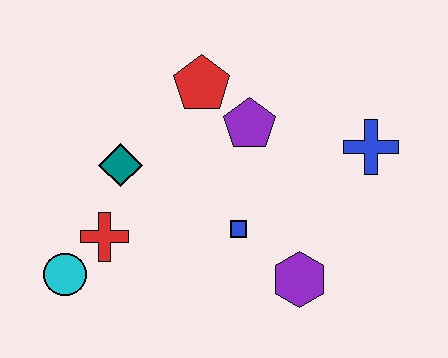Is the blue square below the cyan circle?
No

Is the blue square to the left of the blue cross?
Yes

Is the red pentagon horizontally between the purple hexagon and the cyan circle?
Yes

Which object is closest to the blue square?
The purple hexagon is closest to the blue square.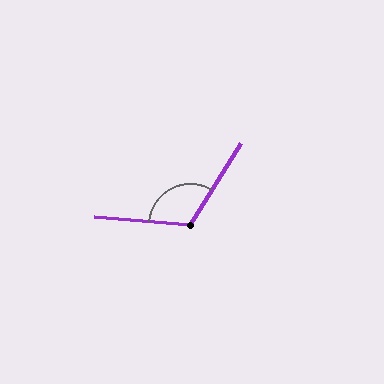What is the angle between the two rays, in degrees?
Approximately 117 degrees.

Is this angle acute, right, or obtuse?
It is obtuse.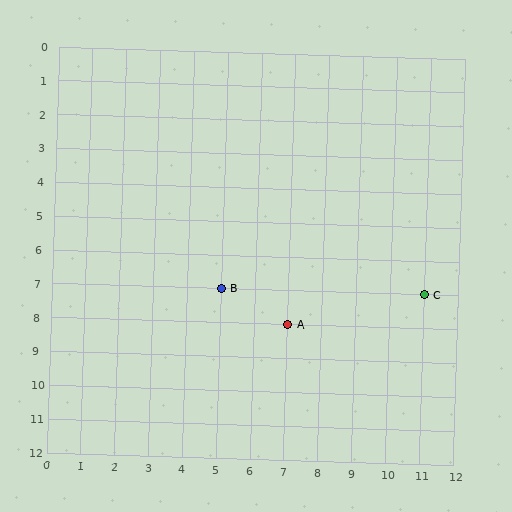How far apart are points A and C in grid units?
Points A and C are 4 columns and 1 row apart (about 4.1 grid units diagonally).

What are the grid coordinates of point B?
Point B is at grid coordinates (5, 7).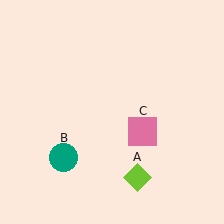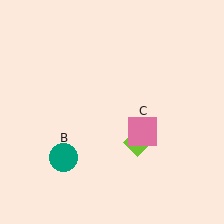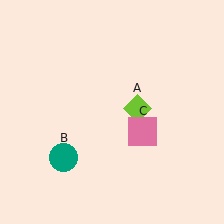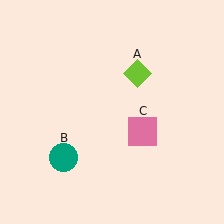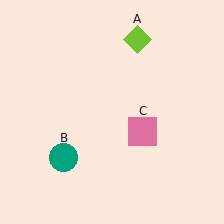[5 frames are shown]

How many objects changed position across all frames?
1 object changed position: lime diamond (object A).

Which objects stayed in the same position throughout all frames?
Teal circle (object B) and pink square (object C) remained stationary.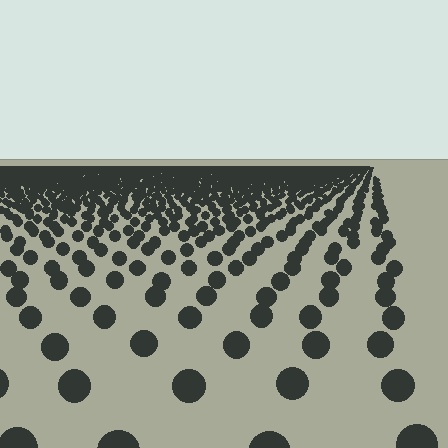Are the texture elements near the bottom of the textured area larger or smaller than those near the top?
Larger. Near the bottom, elements are closer to the viewer and appear at a bigger on-screen size.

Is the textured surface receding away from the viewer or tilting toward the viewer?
The surface is receding away from the viewer. Texture elements get smaller and denser toward the top.